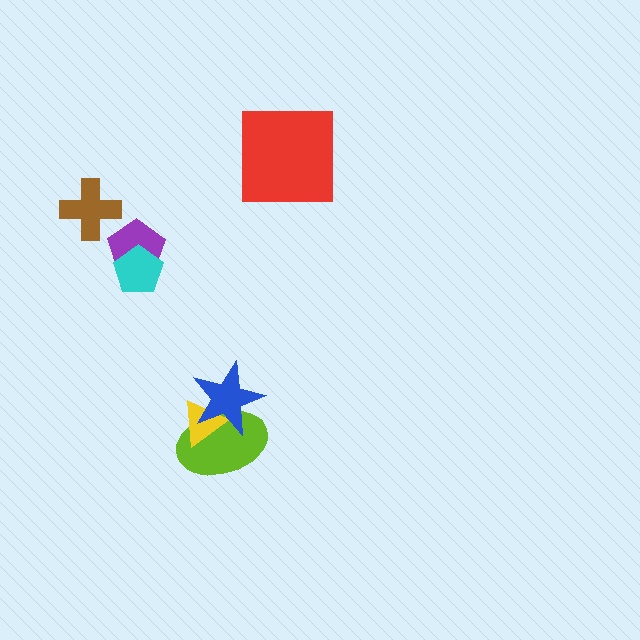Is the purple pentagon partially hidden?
Yes, it is partially covered by another shape.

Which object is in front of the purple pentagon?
The cyan pentagon is in front of the purple pentagon.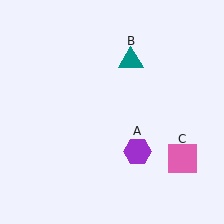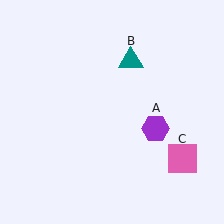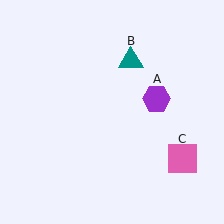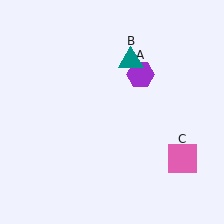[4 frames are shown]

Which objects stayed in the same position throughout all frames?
Teal triangle (object B) and pink square (object C) remained stationary.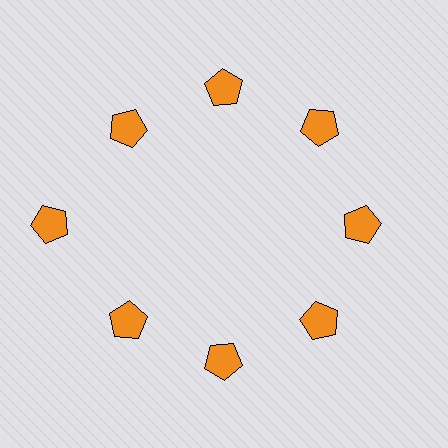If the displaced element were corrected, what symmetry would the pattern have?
It would have 8-fold rotational symmetry — the pattern would map onto itself every 45 degrees.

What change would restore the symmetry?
The symmetry would be restored by moving it inward, back onto the ring so that all 8 pentagons sit at equal angles and equal distance from the center.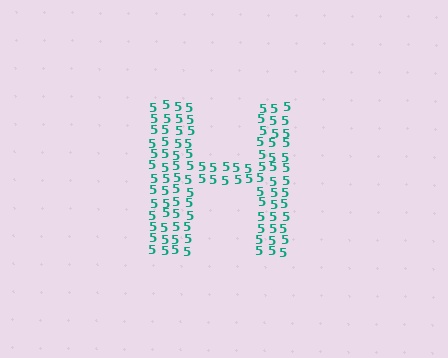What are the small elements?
The small elements are digit 5's.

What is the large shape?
The large shape is the letter H.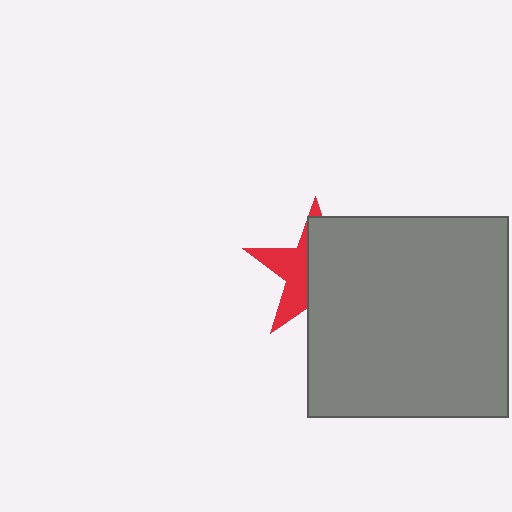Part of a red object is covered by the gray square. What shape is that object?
It is a star.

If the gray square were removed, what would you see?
You would see the complete red star.